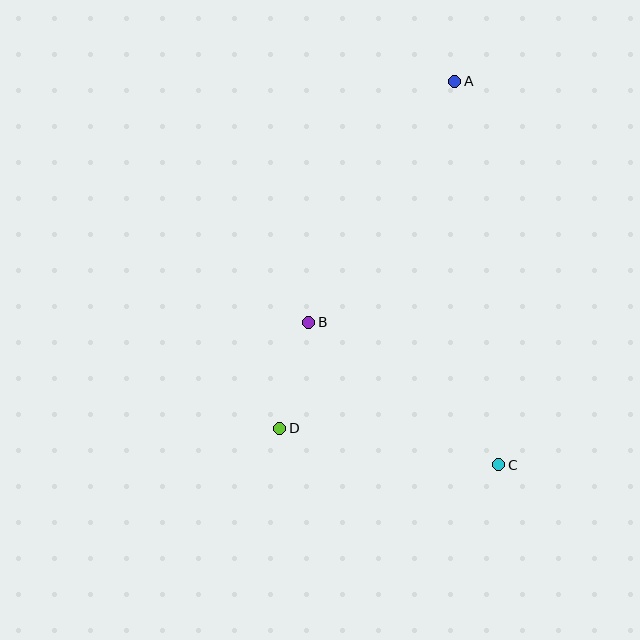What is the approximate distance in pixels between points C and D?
The distance between C and D is approximately 222 pixels.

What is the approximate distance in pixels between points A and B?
The distance between A and B is approximately 282 pixels.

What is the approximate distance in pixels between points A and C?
The distance between A and C is approximately 386 pixels.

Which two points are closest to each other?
Points B and D are closest to each other.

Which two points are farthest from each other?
Points A and D are farthest from each other.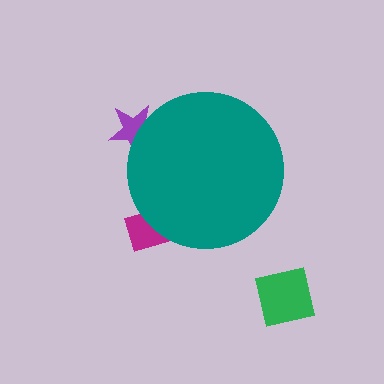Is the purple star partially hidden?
Yes, the purple star is partially hidden behind the teal circle.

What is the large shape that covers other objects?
A teal circle.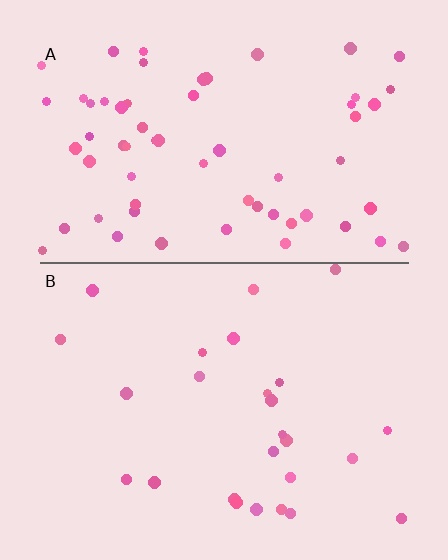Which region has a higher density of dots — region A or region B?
A (the top).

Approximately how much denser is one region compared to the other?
Approximately 2.4× — region A over region B.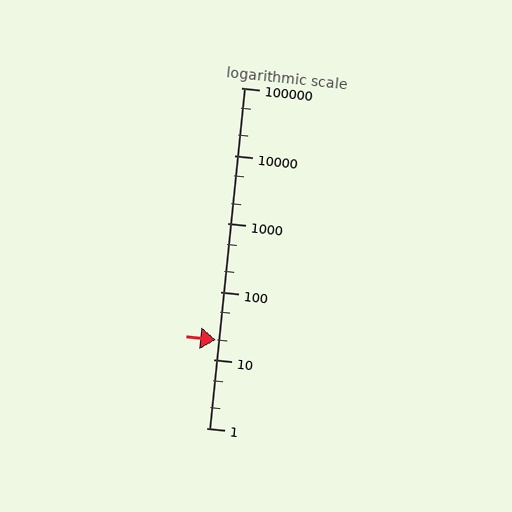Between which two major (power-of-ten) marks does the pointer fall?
The pointer is between 10 and 100.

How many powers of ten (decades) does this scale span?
The scale spans 5 decades, from 1 to 100000.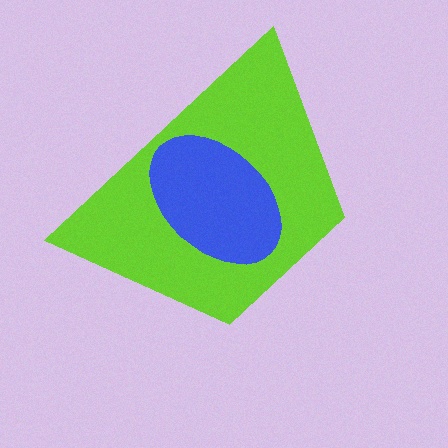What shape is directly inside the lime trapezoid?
The blue ellipse.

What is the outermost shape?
The lime trapezoid.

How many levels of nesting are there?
2.